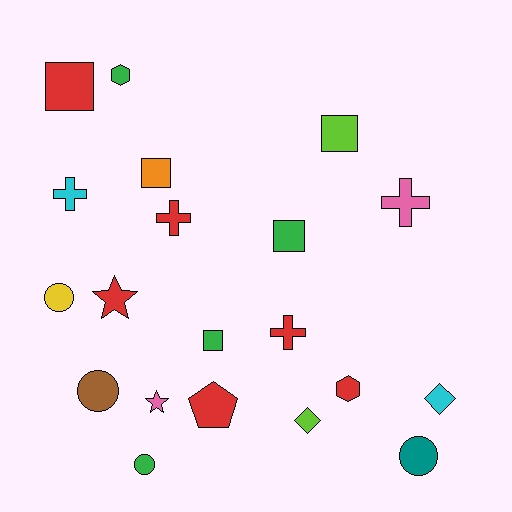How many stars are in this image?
There are 2 stars.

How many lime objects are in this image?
There are 2 lime objects.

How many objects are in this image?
There are 20 objects.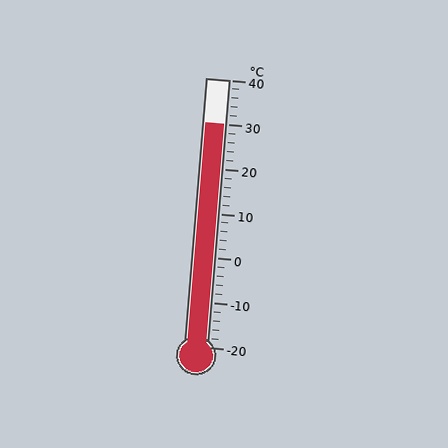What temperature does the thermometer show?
The thermometer shows approximately 30°C.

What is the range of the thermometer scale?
The thermometer scale ranges from -20°C to 40°C.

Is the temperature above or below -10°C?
The temperature is above -10°C.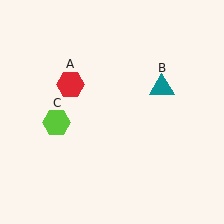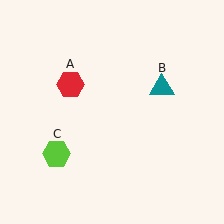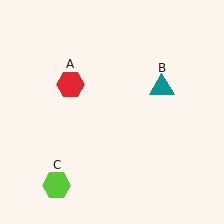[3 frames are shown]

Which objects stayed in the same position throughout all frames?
Red hexagon (object A) and teal triangle (object B) remained stationary.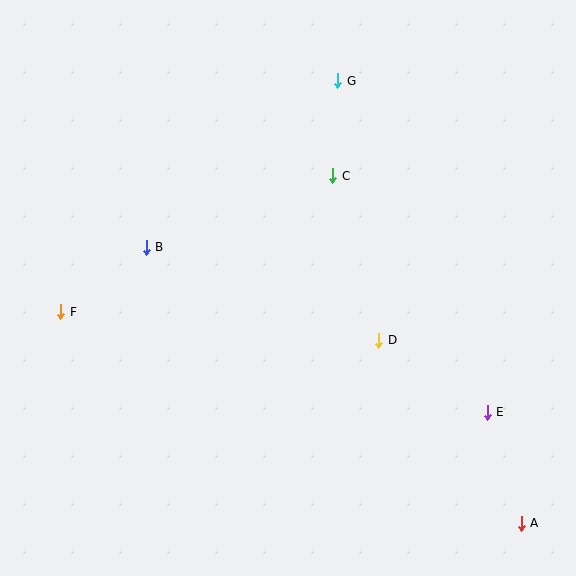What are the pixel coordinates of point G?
Point G is at (338, 81).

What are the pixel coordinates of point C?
Point C is at (333, 176).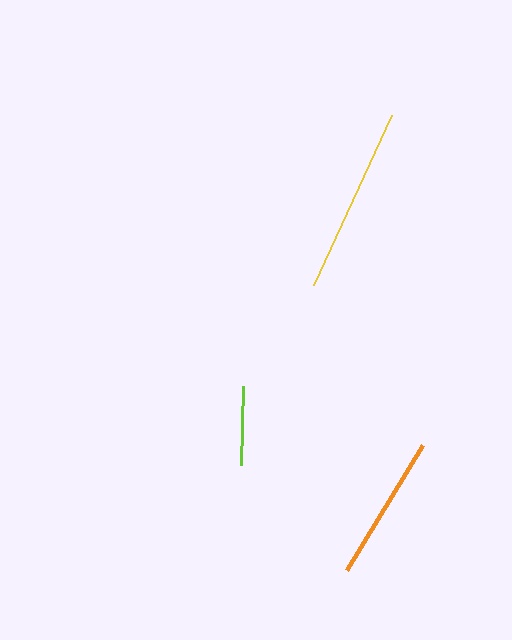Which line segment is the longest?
The yellow line is the longest at approximately 187 pixels.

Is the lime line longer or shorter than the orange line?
The orange line is longer than the lime line.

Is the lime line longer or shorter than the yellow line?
The yellow line is longer than the lime line.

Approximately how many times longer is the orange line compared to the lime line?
The orange line is approximately 1.9 times the length of the lime line.